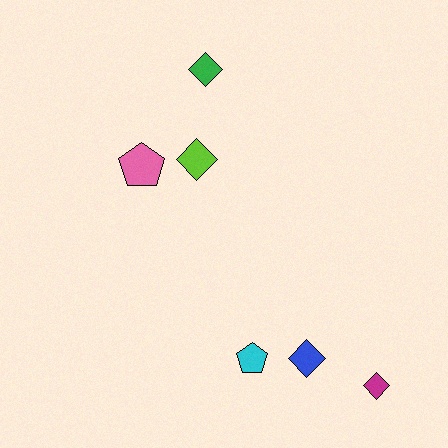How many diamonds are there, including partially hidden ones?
There are 4 diamonds.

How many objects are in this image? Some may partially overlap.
There are 6 objects.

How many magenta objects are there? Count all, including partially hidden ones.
There is 1 magenta object.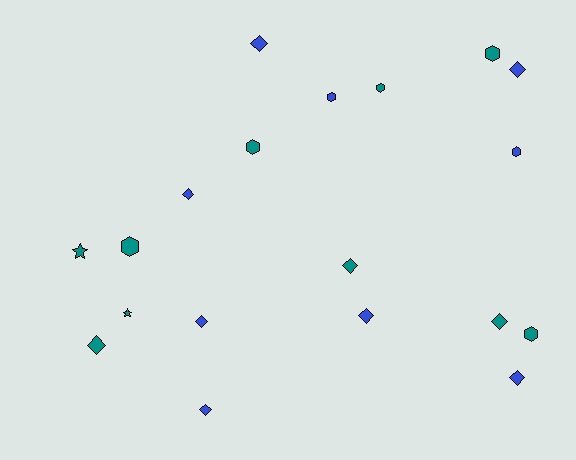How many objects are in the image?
There are 19 objects.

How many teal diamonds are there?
There are 3 teal diamonds.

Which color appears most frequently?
Teal, with 10 objects.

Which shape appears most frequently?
Diamond, with 10 objects.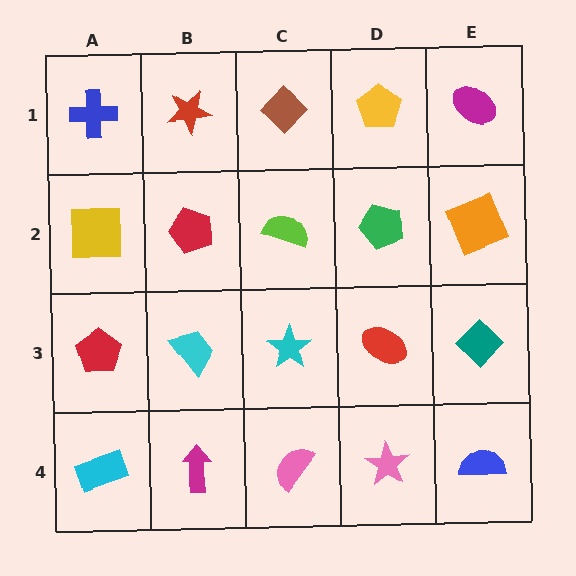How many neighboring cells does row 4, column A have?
2.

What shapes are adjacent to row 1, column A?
A yellow square (row 2, column A), a red star (row 1, column B).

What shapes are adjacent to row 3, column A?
A yellow square (row 2, column A), a cyan rectangle (row 4, column A), a cyan trapezoid (row 3, column B).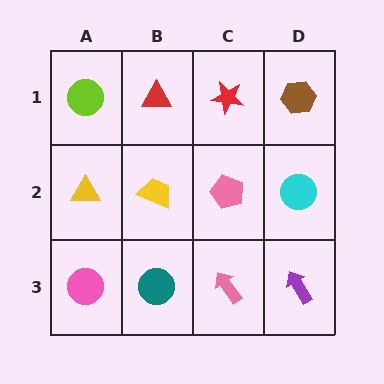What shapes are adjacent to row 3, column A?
A yellow triangle (row 2, column A), a teal circle (row 3, column B).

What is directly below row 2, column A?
A pink circle.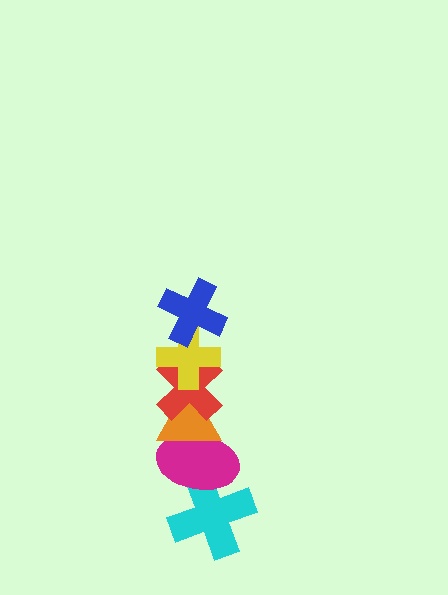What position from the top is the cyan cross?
The cyan cross is 6th from the top.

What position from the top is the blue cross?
The blue cross is 1st from the top.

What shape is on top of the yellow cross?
The blue cross is on top of the yellow cross.